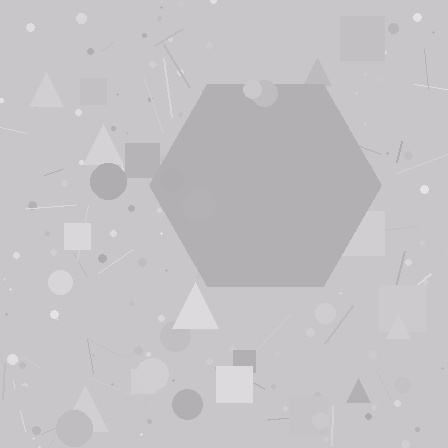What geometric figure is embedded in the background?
A hexagon is embedded in the background.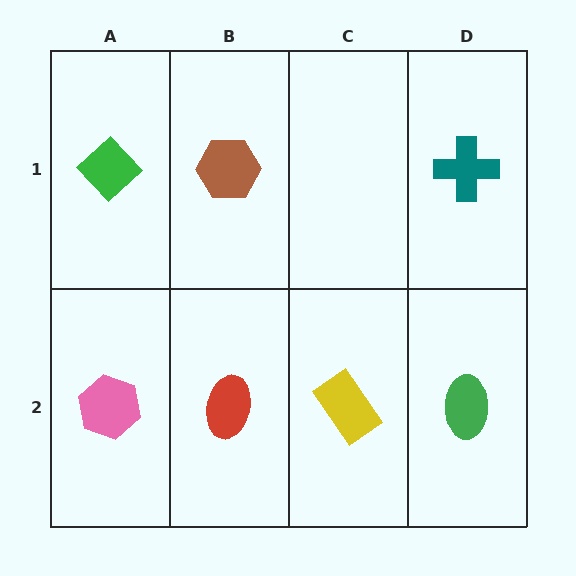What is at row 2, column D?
A green ellipse.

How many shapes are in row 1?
3 shapes.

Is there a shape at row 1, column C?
No, that cell is empty.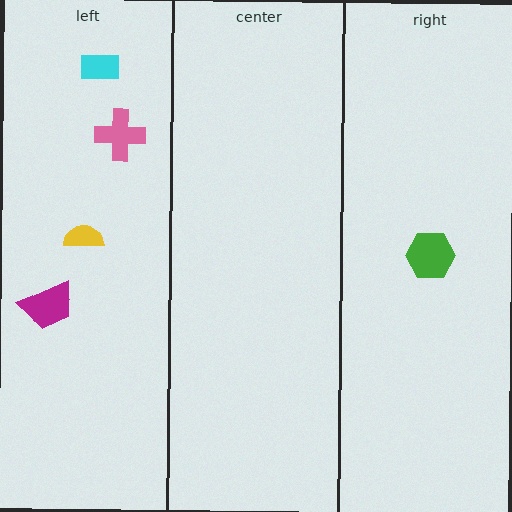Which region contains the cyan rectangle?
The left region.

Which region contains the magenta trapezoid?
The left region.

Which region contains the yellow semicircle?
The left region.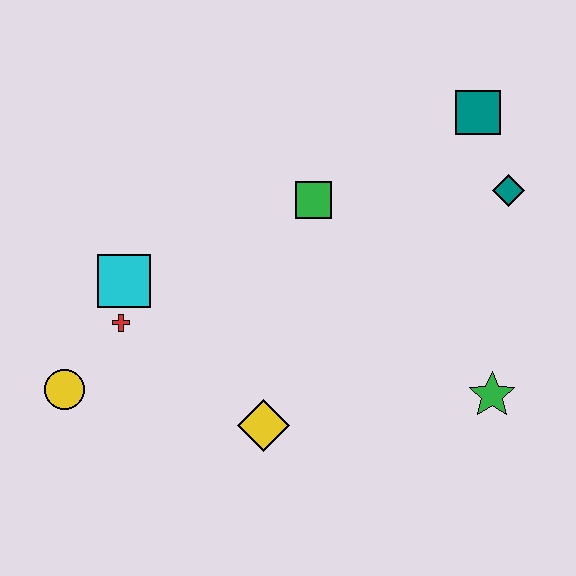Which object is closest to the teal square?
The teal diamond is closest to the teal square.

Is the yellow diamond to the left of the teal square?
Yes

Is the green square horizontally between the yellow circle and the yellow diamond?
No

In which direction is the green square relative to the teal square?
The green square is to the left of the teal square.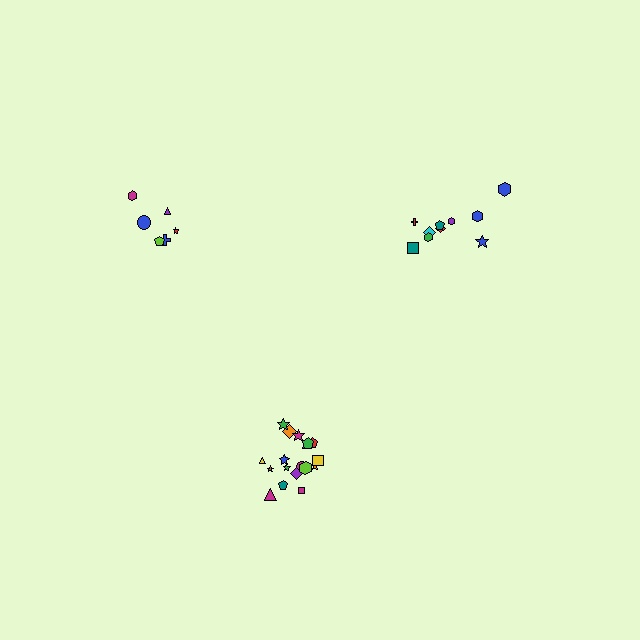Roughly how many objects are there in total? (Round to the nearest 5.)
Roughly 35 objects in total.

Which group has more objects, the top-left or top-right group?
The top-right group.